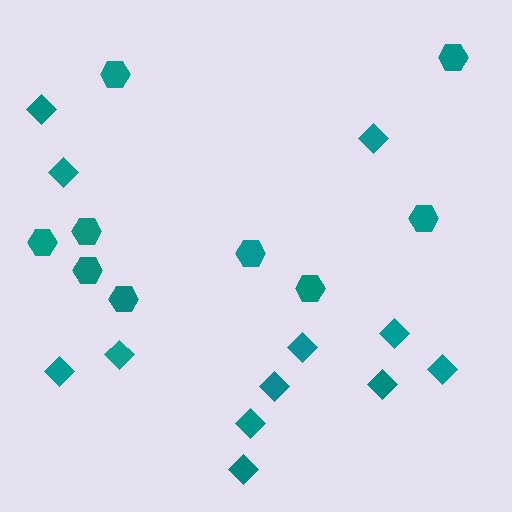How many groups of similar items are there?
There are 2 groups: one group of hexagons (9) and one group of diamonds (12).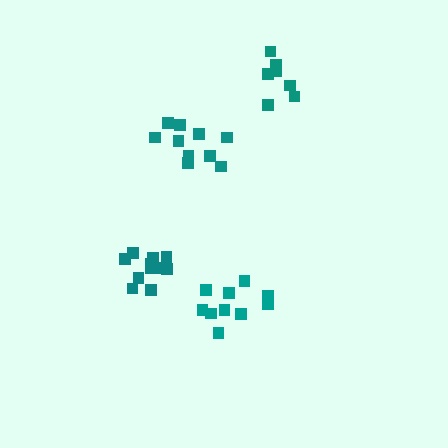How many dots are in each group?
Group 1: 10 dots, Group 2: 11 dots, Group 3: 7 dots, Group 4: 10 dots (38 total).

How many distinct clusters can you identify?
There are 4 distinct clusters.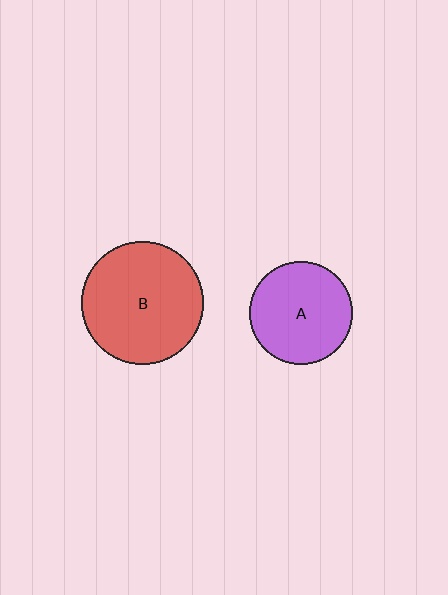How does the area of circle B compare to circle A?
Approximately 1.4 times.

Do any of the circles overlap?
No, none of the circles overlap.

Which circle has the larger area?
Circle B (red).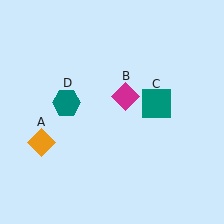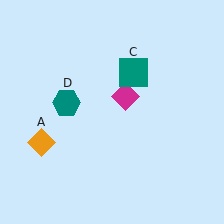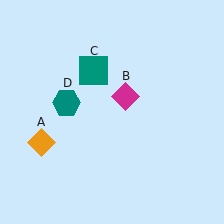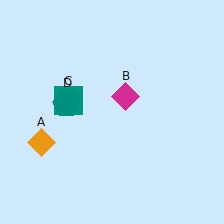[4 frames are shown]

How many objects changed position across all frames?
1 object changed position: teal square (object C).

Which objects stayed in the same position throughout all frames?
Orange diamond (object A) and magenta diamond (object B) and teal hexagon (object D) remained stationary.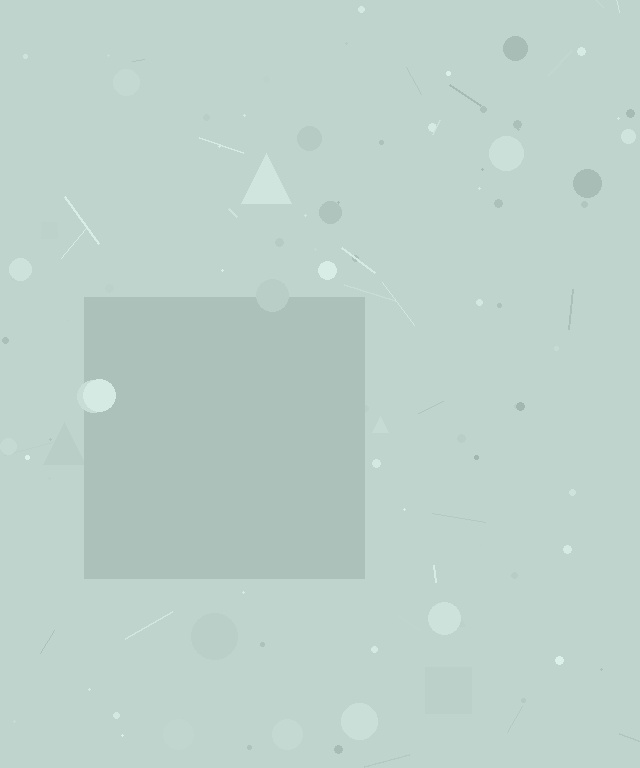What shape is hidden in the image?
A square is hidden in the image.